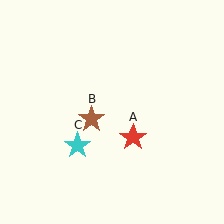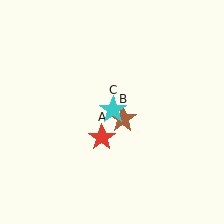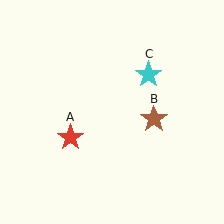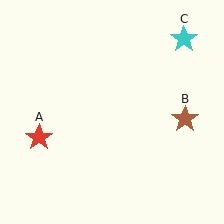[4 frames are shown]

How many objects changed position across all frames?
3 objects changed position: red star (object A), brown star (object B), cyan star (object C).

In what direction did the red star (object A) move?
The red star (object A) moved left.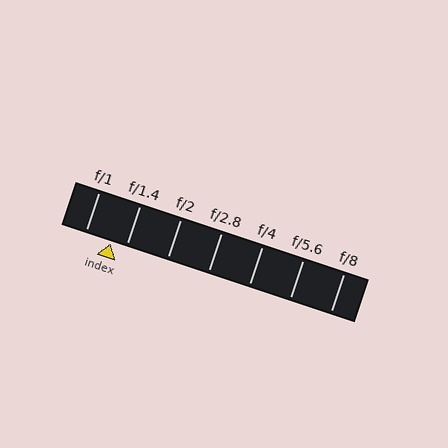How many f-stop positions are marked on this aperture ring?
There are 7 f-stop positions marked.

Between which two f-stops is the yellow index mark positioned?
The index mark is between f/1 and f/1.4.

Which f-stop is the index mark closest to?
The index mark is closest to f/1.4.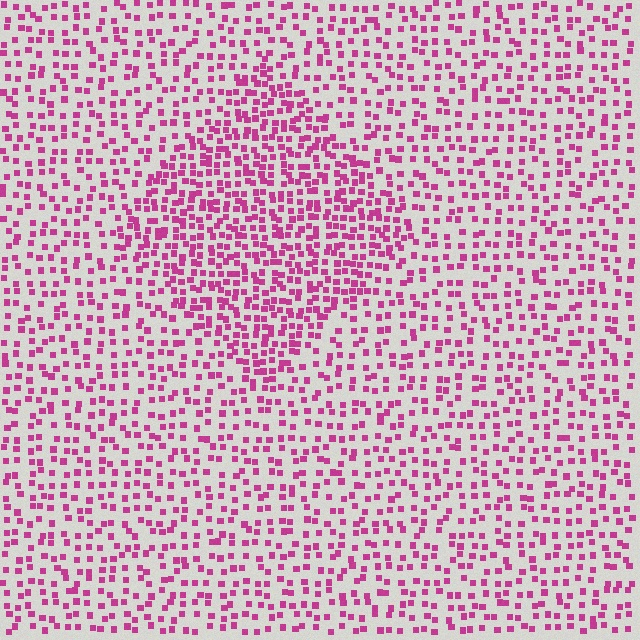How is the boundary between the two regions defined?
The boundary is defined by a change in element density (approximately 1.8x ratio). All elements are the same color, size, and shape.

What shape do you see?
I see a diamond.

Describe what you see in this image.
The image contains small magenta elements arranged at two different densities. A diamond-shaped region is visible where the elements are more densely packed than the surrounding area.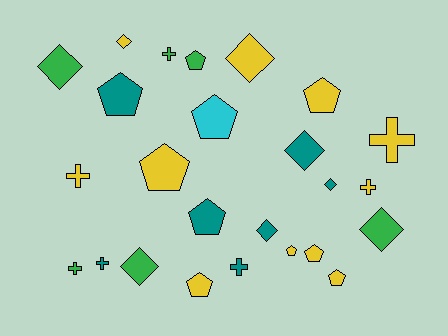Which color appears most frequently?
Yellow, with 11 objects.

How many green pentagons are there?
There is 1 green pentagon.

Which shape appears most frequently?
Pentagon, with 10 objects.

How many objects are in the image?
There are 25 objects.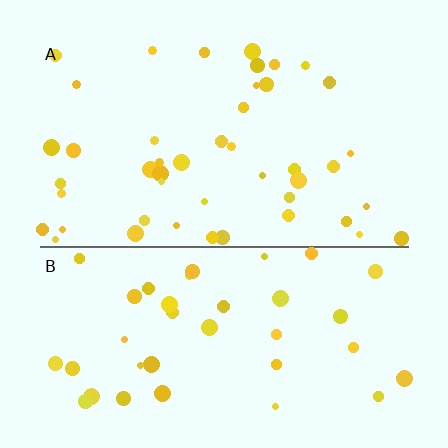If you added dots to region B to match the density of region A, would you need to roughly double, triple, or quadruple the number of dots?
Approximately double.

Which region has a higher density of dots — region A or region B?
A (the top).